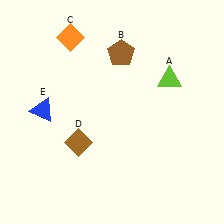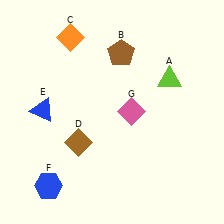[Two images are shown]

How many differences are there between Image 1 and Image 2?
There are 2 differences between the two images.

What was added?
A blue hexagon (F), a pink diamond (G) were added in Image 2.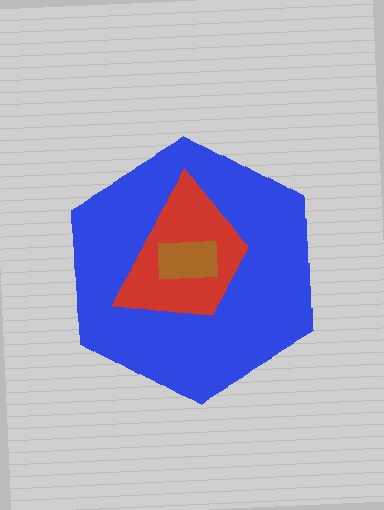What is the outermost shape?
The blue hexagon.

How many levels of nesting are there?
3.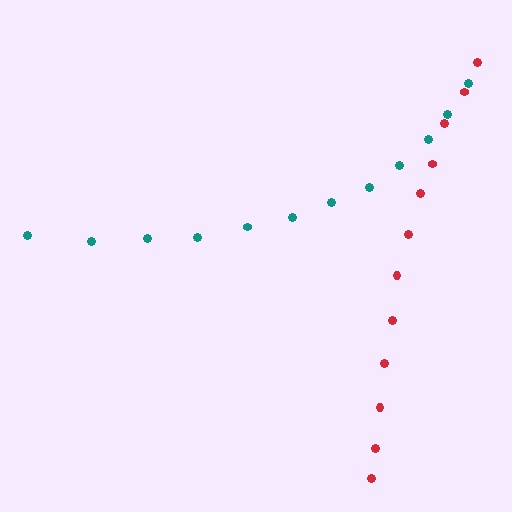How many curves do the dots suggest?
There are 2 distinct paths.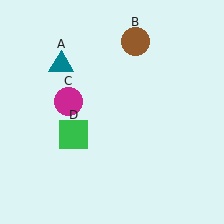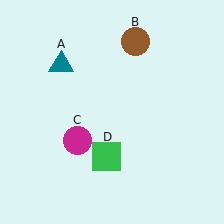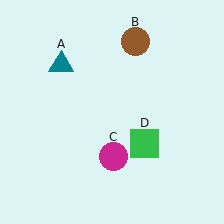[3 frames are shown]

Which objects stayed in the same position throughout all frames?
Teal triangle (object A) and brown circle (object B) remained stationary.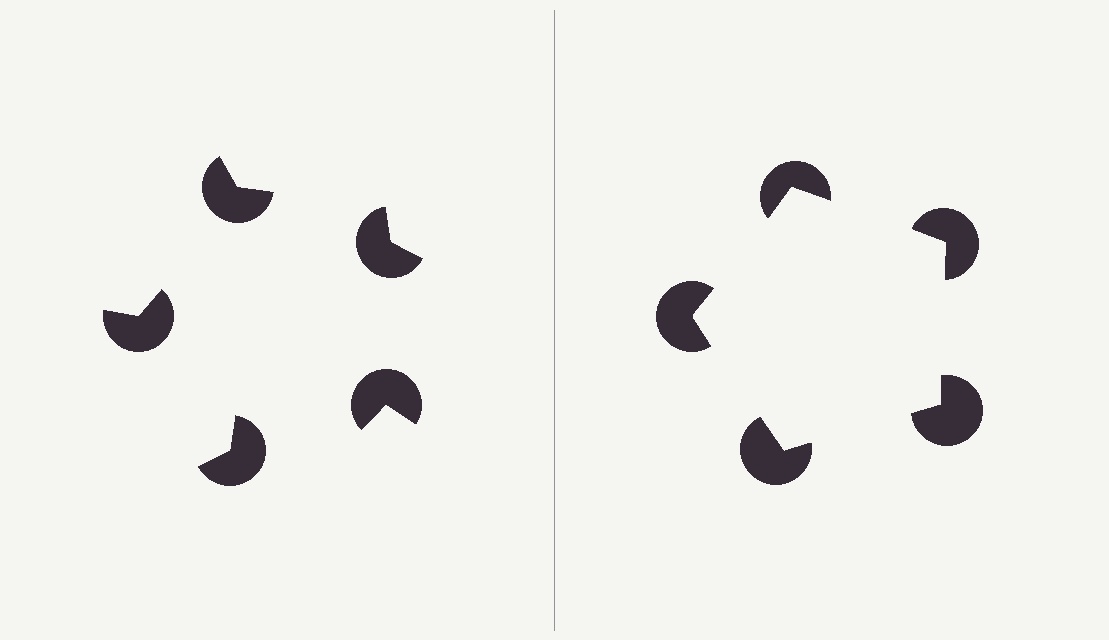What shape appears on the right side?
An illusory pentagon.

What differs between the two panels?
The pac-man discs are positioned identically on both sides; only the wedge orientations differ. On the right they align to a pentagon; on the left they are misaligned.